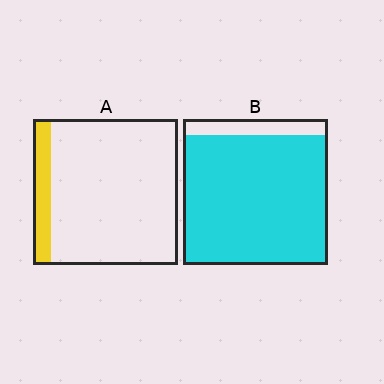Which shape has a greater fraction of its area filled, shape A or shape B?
Shape B.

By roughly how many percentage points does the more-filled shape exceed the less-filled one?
By roughly 75 percentage points (B over A).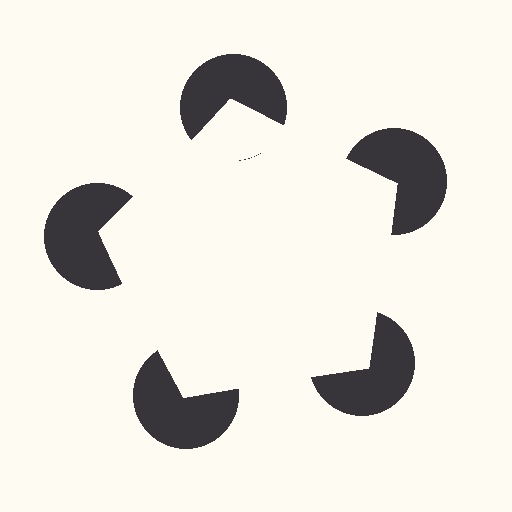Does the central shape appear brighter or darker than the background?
It typically appears slightly brighter than the background, even though no actual brightness change is drawn.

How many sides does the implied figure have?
5 sides.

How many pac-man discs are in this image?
There are 5 — one at each vertex of the illusory pentagon.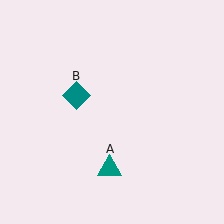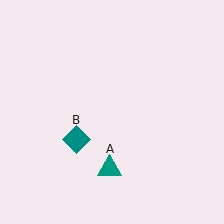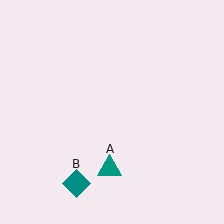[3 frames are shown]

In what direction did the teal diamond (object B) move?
The teal diamond (object B) moved down.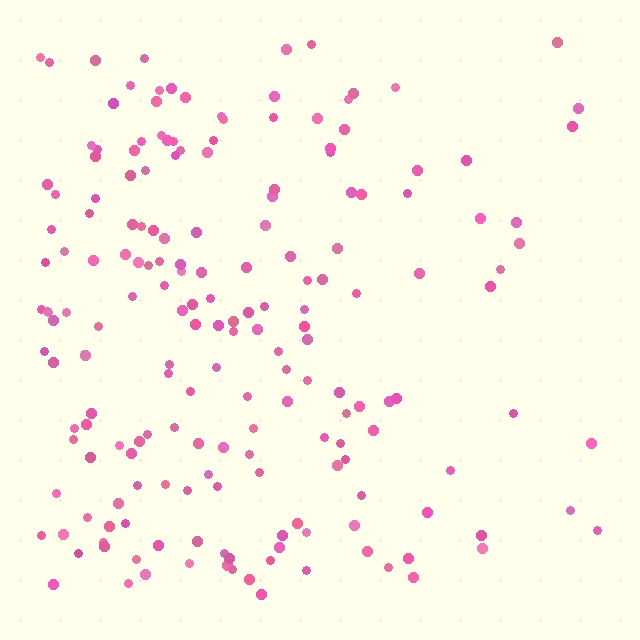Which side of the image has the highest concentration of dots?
The left.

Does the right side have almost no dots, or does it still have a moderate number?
Still a moderate number, just noticeably fewer than the left.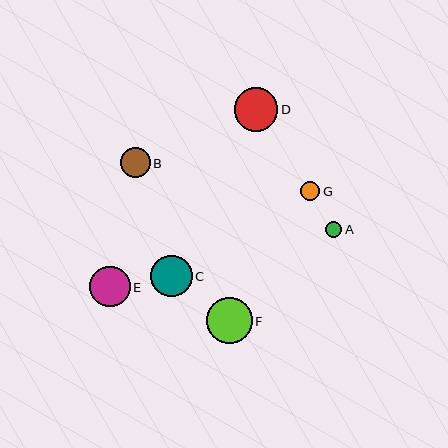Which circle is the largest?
Circle F is the largest with a size of approximately 46 pixels.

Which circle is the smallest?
Circle A is the smallest with a size of approximately 17 pixels.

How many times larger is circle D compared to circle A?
Circle D is approximately 2.6 times the size of circle A.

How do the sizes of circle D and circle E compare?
Circle D and circle E are approximately the same size.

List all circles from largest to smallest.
From largest to smallest: F, D, C, E, B, G, A.